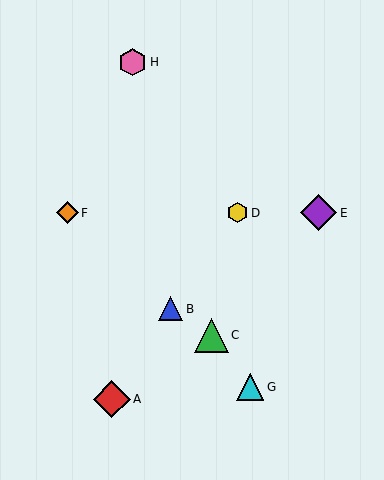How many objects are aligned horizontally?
3 objects (D, E, F) are aligned horizontally.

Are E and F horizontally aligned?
Yes, both are at y≈213.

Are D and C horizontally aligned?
No, D is at y≈213 and C is at y≈335.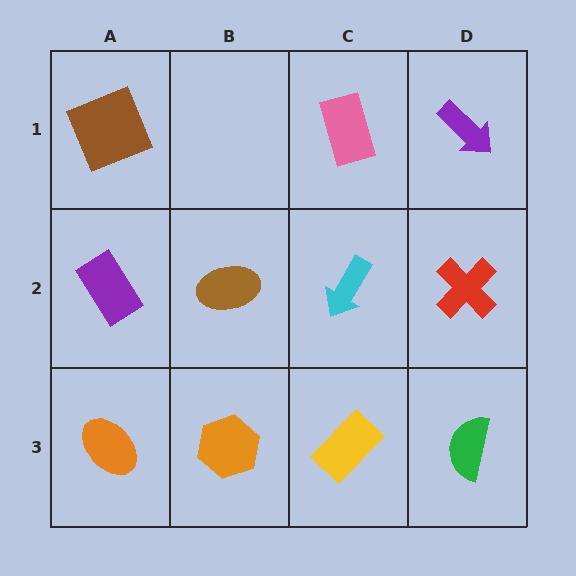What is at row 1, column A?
A brown square.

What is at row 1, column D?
A purple arrow.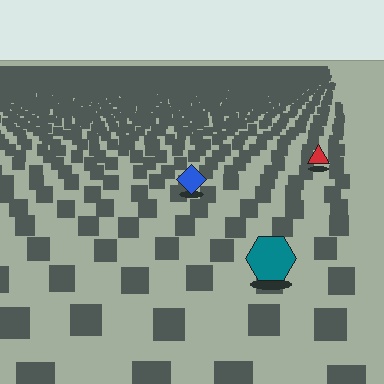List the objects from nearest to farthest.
From nearest to farthest: the teal hexagon, the blue diamond, the red triangle.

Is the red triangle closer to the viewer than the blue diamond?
No. The blue diamond is closer — you can tell from the texture gradient: the ground texture is coarser near it.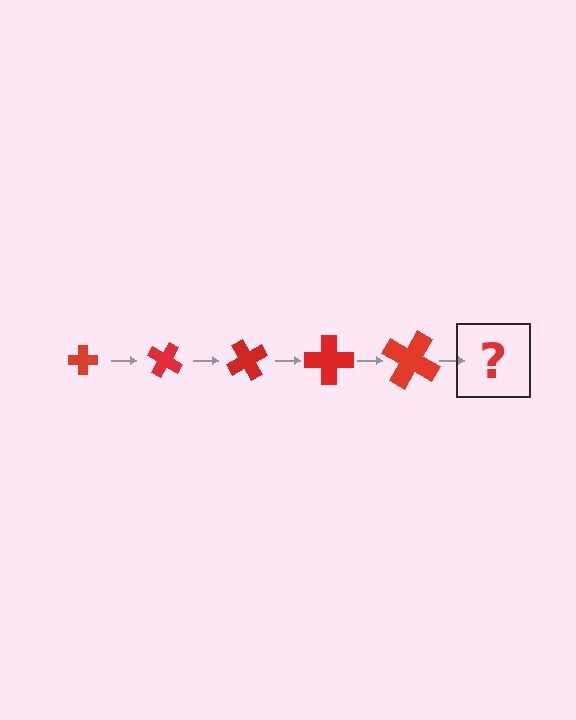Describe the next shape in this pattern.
It should be a cross, larger than the previous one and rotated 150 degrees from the start.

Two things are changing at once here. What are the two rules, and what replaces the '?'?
The two rules are that the cross grows larger each step and it rotates 30 degrees each step. The '?' should be a cross, larger than the previous one and rotated 150 degrees from the start.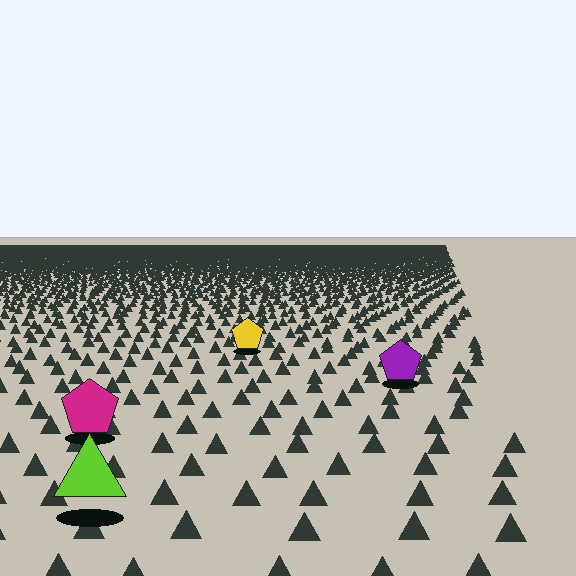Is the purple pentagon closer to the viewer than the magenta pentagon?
No. The magenta pentagon is closer — you can tell from the texture gradient: the ground texture is coarser near it.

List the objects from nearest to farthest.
From nearest to farthest: the lime triangle, the magenta pentagon, the purple pentagon, the yellow pentagon.